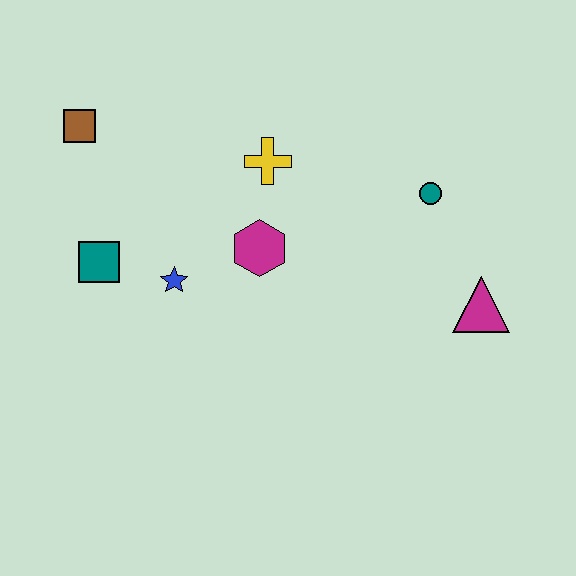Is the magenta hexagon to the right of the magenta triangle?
No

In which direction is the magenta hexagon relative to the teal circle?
The magenta hexagon is to the left of the teal circle.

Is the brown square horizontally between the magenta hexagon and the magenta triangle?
No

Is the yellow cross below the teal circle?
No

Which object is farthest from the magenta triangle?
The brown square is farthest from the magenta triangle.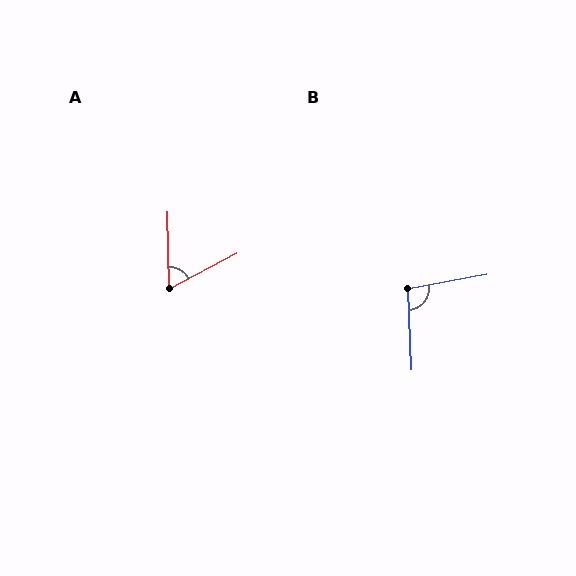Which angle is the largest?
B, at approximately 98 degrees.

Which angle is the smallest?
A, at approximately 63 degrees.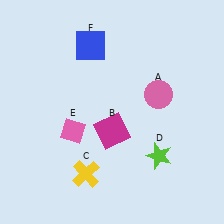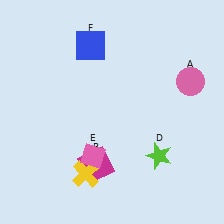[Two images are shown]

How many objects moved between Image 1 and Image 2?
3 objects moved between the two images.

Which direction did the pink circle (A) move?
The pink circle (A) moved right.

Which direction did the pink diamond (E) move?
The pink diamond (E) moved down.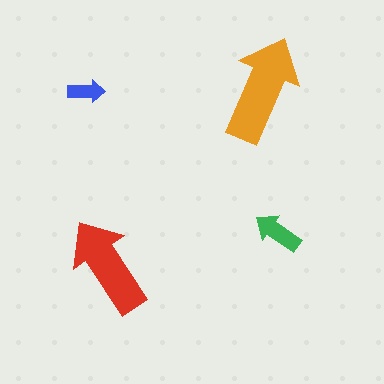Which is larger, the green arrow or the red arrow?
The red one.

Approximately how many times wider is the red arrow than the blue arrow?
About 2.5 times wider.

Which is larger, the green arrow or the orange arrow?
The orange one.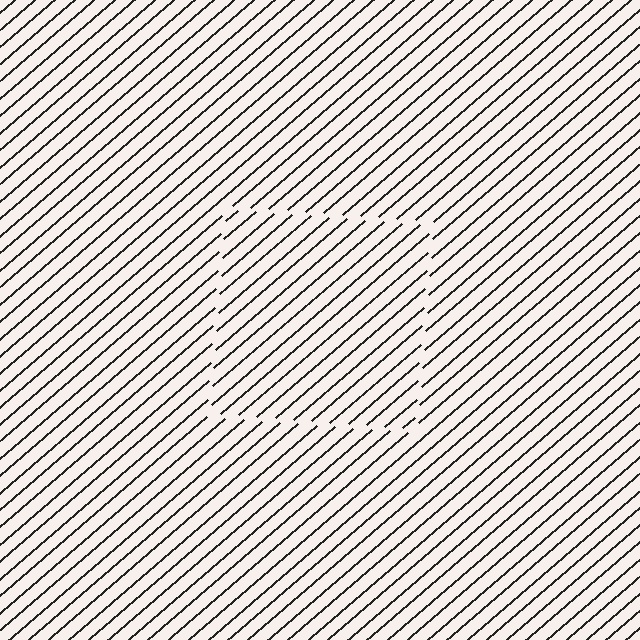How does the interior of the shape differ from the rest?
The interior of the shape contains the same grating, shifted by half a period — the contour is defined by the phase discontinuity where line-ends from the inner and outer gratings abut.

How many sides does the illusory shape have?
4 sides — the line-ends trace a square.